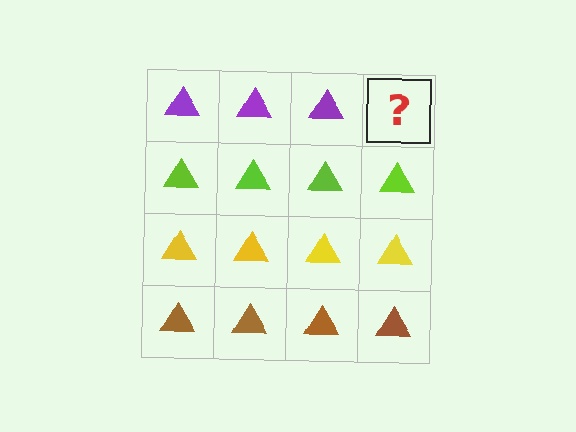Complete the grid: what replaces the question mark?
The question mark should be replaced with a purple triangle.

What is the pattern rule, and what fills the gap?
The rule is that each row has a consistent color. The gap should be filled with a purple triangle.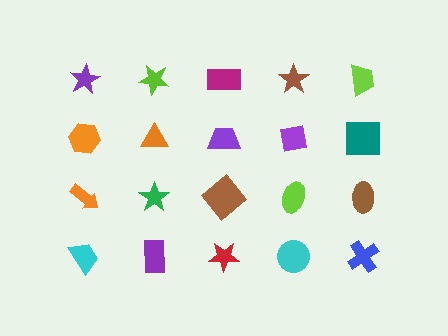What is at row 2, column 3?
A purple trapezoid.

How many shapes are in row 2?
5 shapes.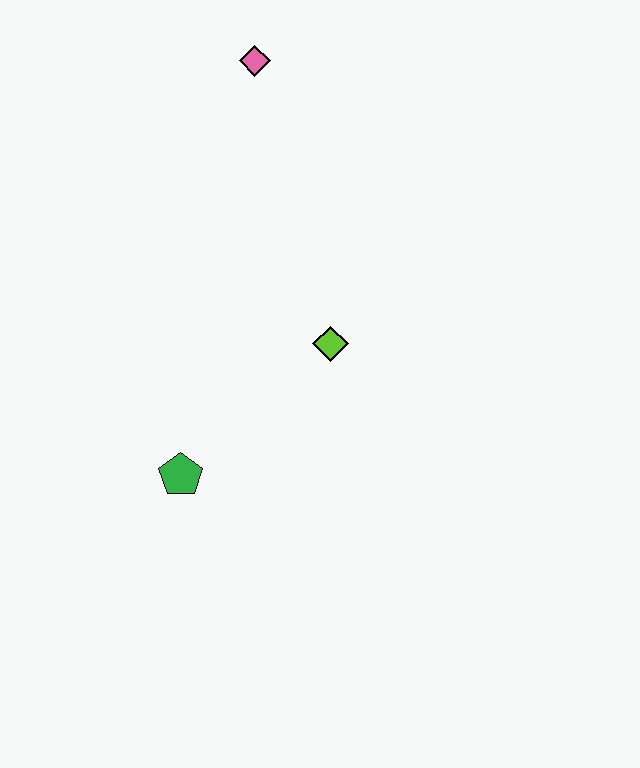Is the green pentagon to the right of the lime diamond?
No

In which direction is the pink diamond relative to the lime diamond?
The pink diamond is above the lime diamond.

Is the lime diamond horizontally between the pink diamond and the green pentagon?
No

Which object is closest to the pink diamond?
The lime diamond is closest to the pink diamond.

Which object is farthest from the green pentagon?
The pink diamond is farthest from the green pentagon.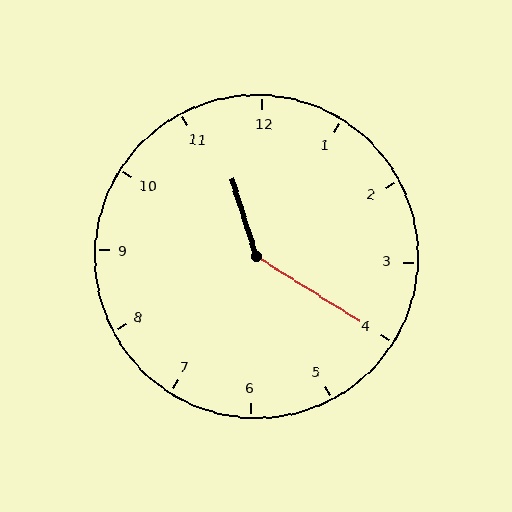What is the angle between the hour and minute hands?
Approximately 140 degrees.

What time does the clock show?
11:20.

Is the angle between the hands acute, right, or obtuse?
It is obtuse.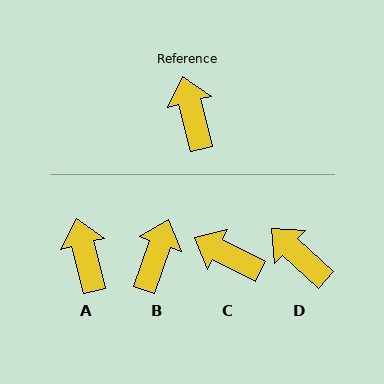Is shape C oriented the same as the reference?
No, it is off by about 49 degrees.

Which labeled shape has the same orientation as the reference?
A.